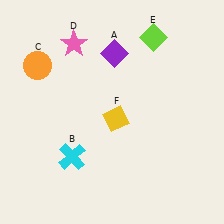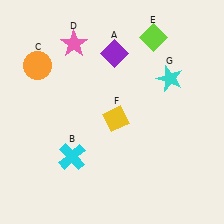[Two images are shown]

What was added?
A cyan star (G) was added in Image 2.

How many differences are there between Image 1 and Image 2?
There is 1 difference between the two images.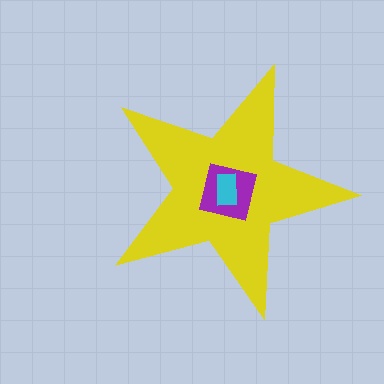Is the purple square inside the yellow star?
Yes.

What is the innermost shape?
The cyan rectangle.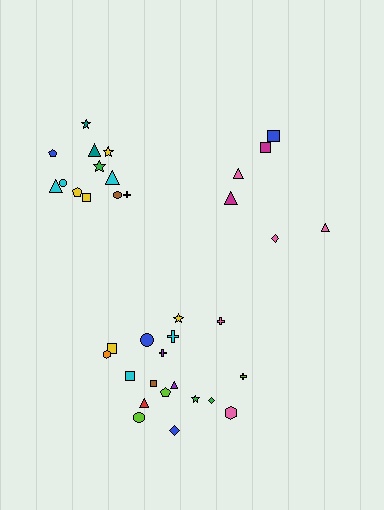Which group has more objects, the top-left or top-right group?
The top-left group.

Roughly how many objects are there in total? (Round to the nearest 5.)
Roughly 35 objects in total.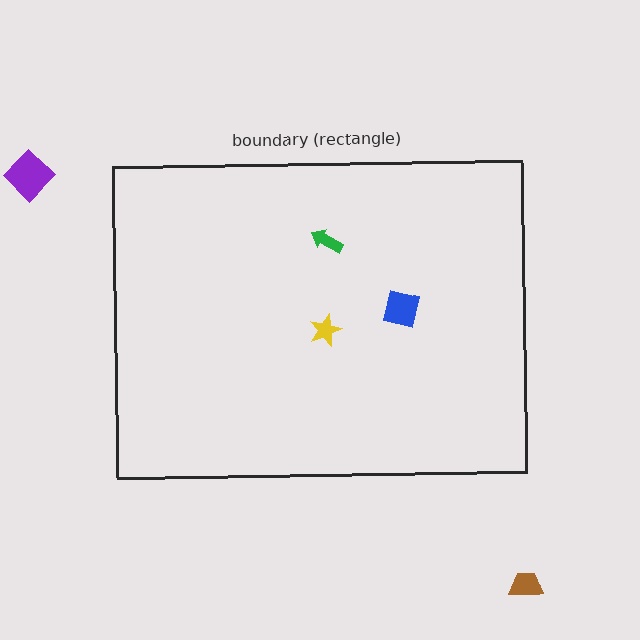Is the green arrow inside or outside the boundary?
Inside.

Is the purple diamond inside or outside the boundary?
Outside.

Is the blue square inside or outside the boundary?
Inside.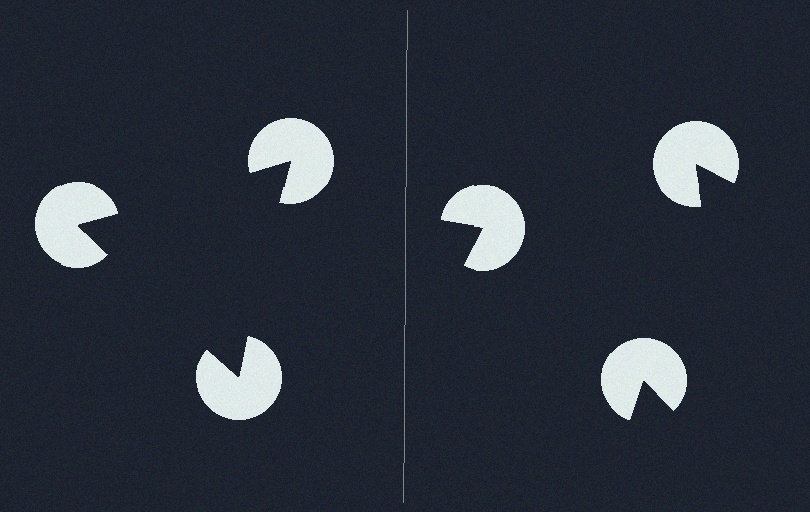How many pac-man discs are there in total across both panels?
6 — 3 on each side.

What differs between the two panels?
The pac-man discs are positioned identically on both sides; only the wedge orientations differ. On the left they align to a triangle; on the right they are misaligned.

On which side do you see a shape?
An illusory triangle appears on the left side. On the right side the wedge cuts are rotated, so no coherent shape forms.